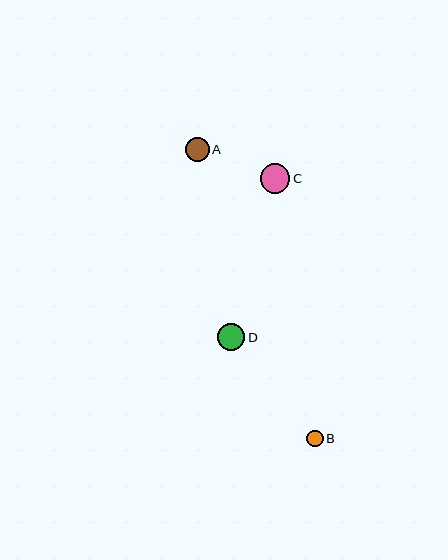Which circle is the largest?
Circle C is the largest with a size of approximately 29 pixels.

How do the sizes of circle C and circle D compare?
Circle C and circle D are approximately the same size.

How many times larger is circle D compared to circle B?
Circle D is approximately 1.7 times the size of circle B.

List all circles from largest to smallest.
From largest to smallest: C, D, A, B.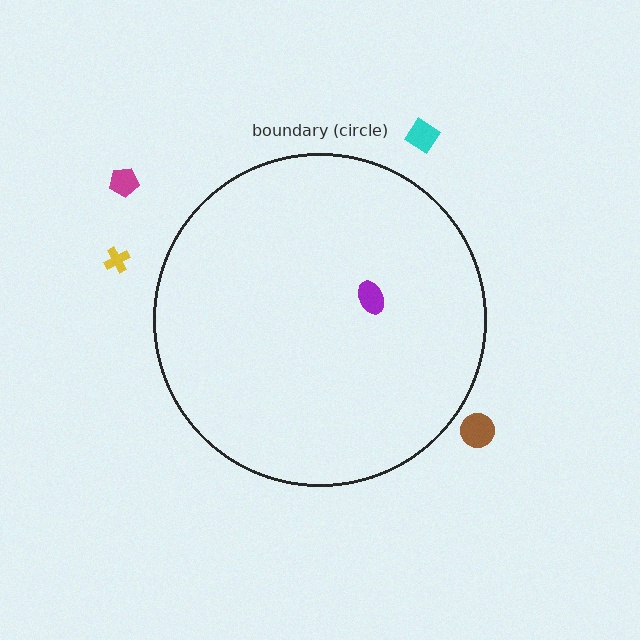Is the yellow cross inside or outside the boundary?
Outside.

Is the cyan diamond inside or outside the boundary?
Outside.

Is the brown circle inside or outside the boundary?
Outside.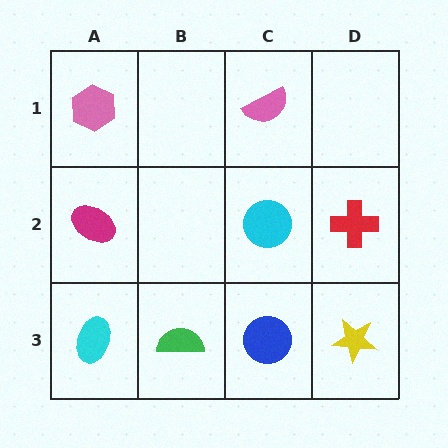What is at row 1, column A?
A pink hexagon.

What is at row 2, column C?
A cyan circle.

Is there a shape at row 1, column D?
No, that cell is empty.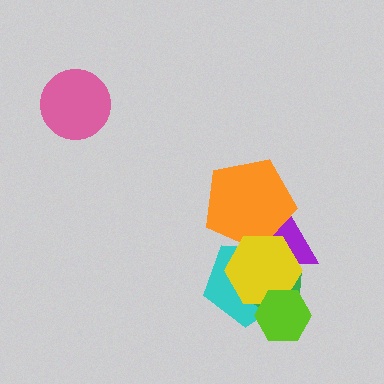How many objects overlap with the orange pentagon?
3 objects overlap with the orange pentagon.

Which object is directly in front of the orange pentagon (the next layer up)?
The cyan pentagon is directly in front of the orange pentagon.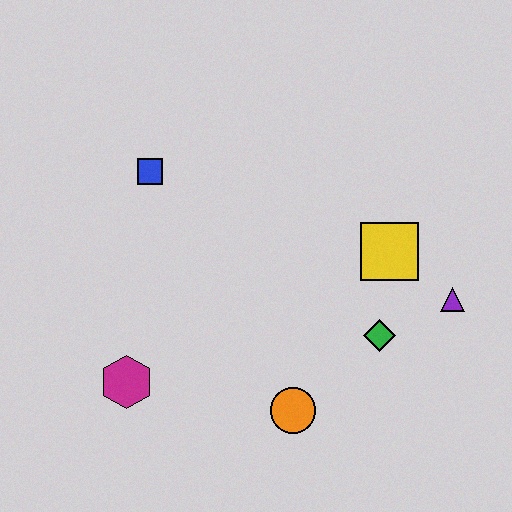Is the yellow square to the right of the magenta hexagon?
Yes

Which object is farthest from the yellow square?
The magenta hexagon is farthest from the yellow square.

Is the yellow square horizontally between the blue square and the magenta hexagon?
No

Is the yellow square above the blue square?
No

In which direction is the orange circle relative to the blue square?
The orange circle is below the blue square.